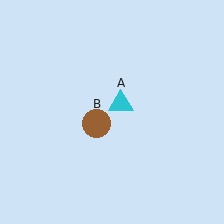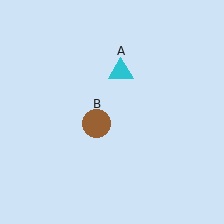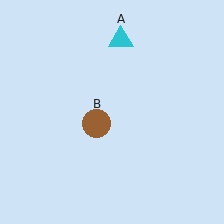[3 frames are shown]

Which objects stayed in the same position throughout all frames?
Brown circle (object B) remained stationary.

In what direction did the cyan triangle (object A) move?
The cyan triangle (object A) moved up.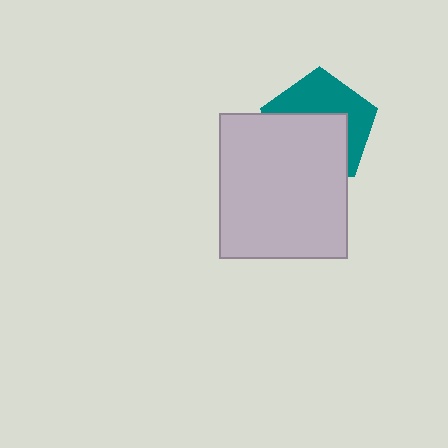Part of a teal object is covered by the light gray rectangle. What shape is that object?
It is a pentagon.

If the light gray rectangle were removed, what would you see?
You would see the complete teal pentagon.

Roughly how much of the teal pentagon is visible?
About half of it is visible (roughly 47%).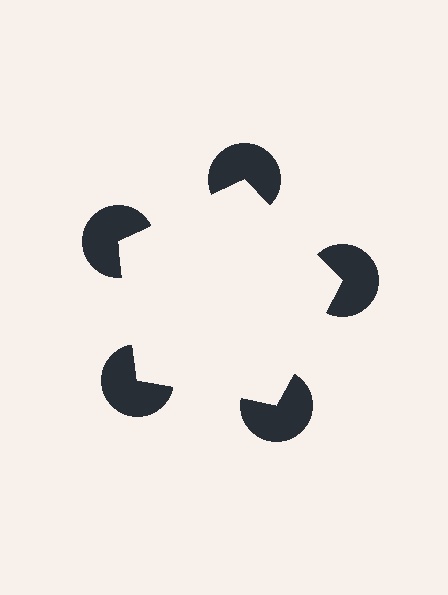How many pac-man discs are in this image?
There are 5 — one at each vertex of the illusory pentagon.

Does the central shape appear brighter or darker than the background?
It typically appears slightly brighter than the background, even though no actual brightness change is drawn.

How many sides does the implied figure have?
5 sides.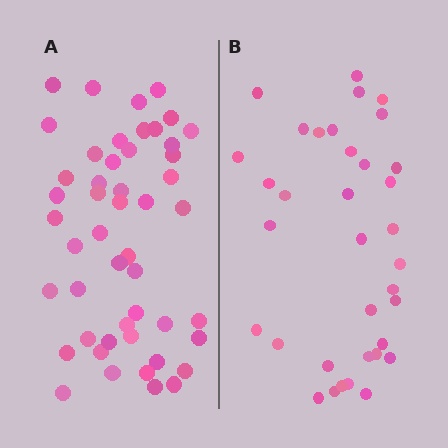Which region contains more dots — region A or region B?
Region A (the left region) has more dots.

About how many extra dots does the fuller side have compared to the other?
Region A has approximately 15 more dots than region B.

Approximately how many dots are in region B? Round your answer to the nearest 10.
About 40 dots. (The exact count is 35, which rounds to 40.)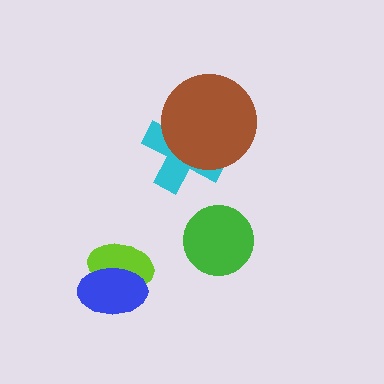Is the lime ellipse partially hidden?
Yes, it is partially covered by another shape.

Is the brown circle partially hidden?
No, no other shape covers it.